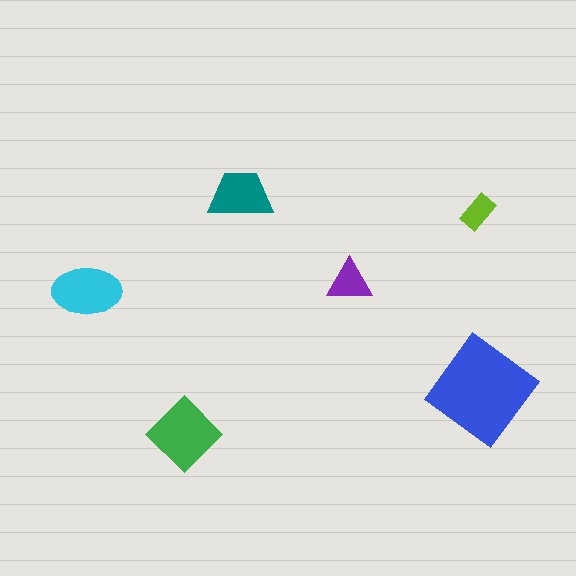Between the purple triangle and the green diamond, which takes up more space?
The green diamond.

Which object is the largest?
The blue diamond.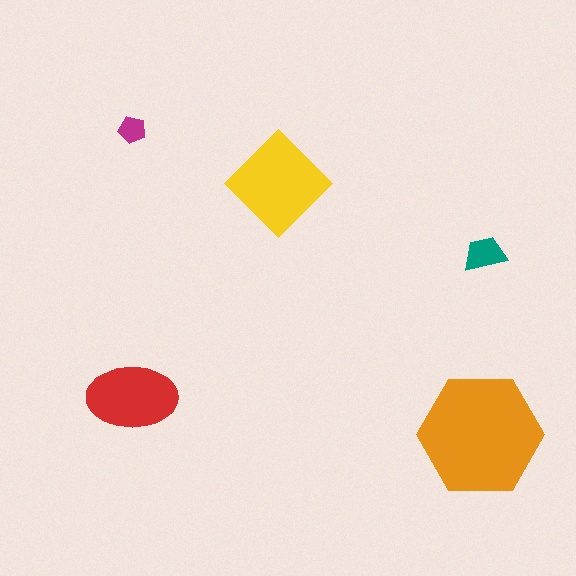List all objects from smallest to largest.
The magenta pentagon, the teal trapezoid, the red ellipse, the yellow diamond, the orange hexagon.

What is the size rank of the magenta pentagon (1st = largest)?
5th.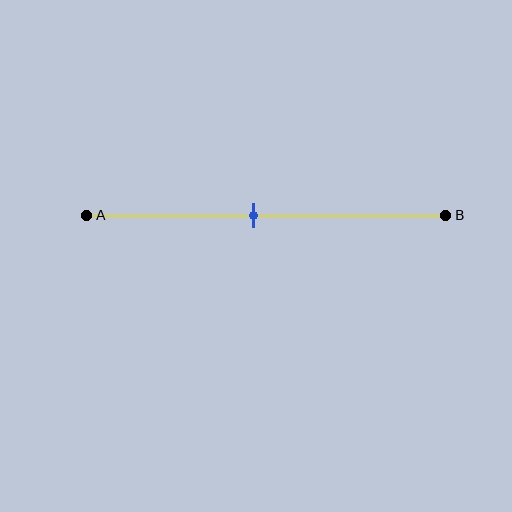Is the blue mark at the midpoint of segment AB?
No, the mark is at about 45% from A, not at the 50% midpoint.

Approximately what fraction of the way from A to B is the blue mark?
The blue mark is approximately 45% of the way from A to B.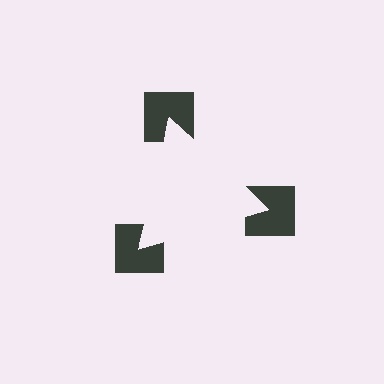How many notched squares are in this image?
There are 3 — one at each vertex of the illusory triangle.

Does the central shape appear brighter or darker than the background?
It typically appears slightly brighter than the background, even though no actual brightness change is drawn.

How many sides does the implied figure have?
3 sides.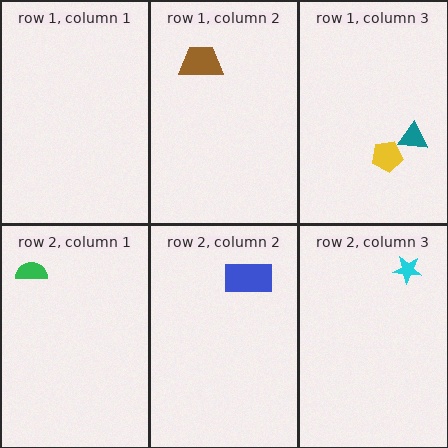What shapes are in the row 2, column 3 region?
The cyan star.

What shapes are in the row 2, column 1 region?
The green semicircle.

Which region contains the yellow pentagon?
The row 1, column 3 region.